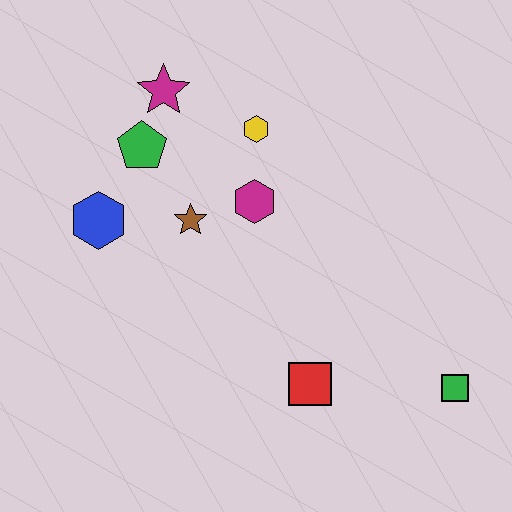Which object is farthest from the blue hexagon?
The green square is farthest from the blue hexagon.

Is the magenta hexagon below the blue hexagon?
No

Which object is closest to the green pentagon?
The magenta star is closest to the green pentagon.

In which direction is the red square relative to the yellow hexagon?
The red square is below the yellow hexagon.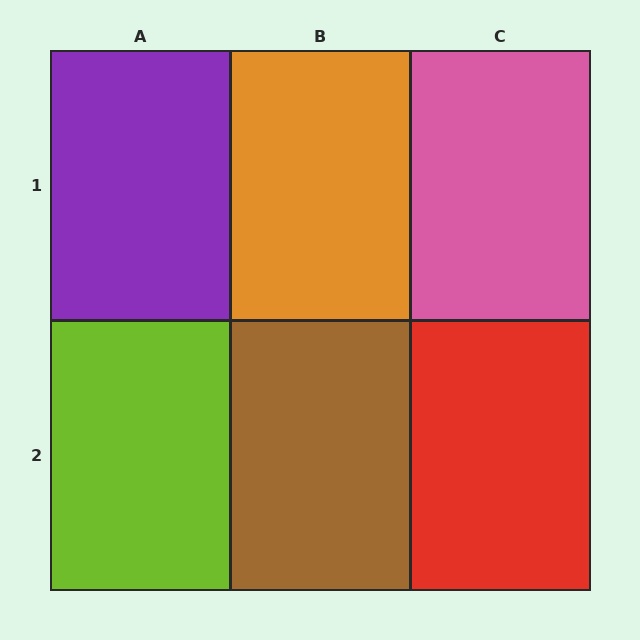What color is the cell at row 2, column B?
Brown.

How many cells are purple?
1 cell is purple.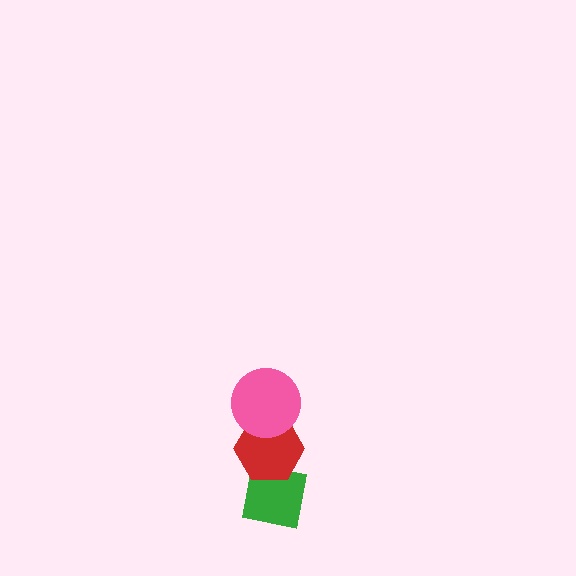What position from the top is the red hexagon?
The red hexagon is 2nd from the top.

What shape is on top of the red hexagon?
The pink circle is on top of the red hexagon.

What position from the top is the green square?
The green square is 3rd from the top.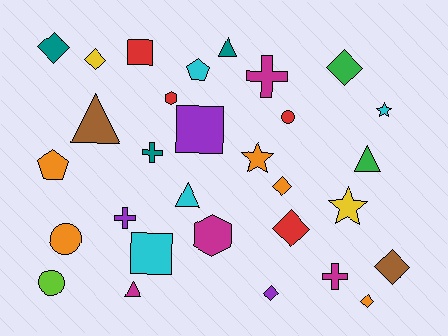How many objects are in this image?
There are 30 objects.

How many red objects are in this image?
There are 4 red objects.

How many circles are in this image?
There are 3 circles.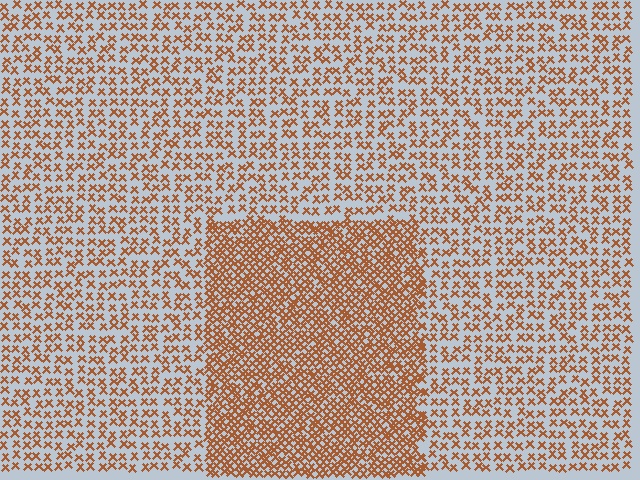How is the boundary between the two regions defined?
The boundary is defined by a change in element density (approximately 2.1x ratio). All elements are the same color, size, and shape.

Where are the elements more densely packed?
The elements are more densely packed inside the rectangle boundary.